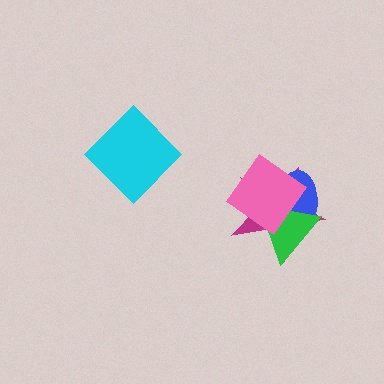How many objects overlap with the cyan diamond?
0 objects overlap with the cyan diamond.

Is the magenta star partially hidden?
Yes, it is partially covered by another shape.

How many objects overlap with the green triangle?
3 objects overlap with the green triangle.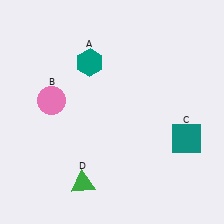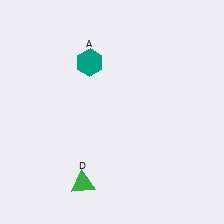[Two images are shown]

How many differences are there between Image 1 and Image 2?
There are 2 differences between the two images.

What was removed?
The pink circle (B), the teal square (C) were removed in Image 2.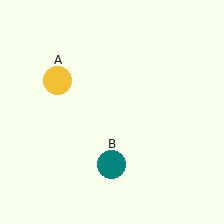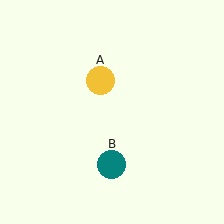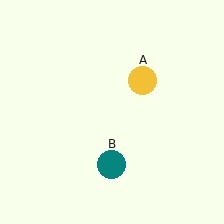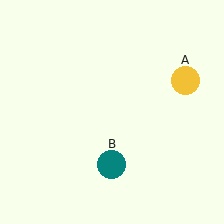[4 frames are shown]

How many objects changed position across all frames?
1 object changed position: yellow circle (object A).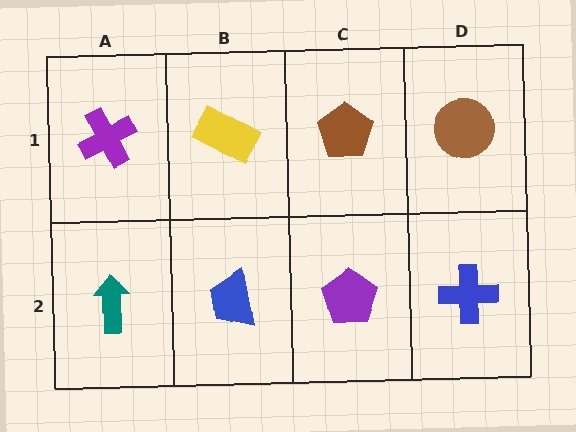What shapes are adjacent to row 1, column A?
A teal arrow (row 2, column A), a yellow rectangle (row 1, column B).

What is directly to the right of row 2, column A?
A blue trapezoid.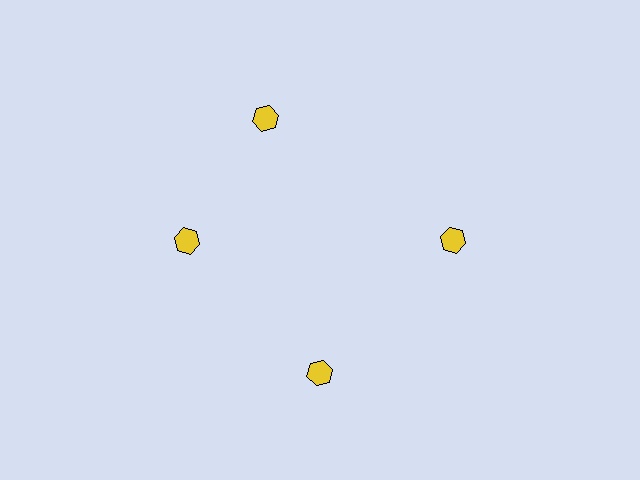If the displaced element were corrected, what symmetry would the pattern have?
It would have 4-fold rotational symmetry — the pattern would map onto itself every 90 degrees.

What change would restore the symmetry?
The symmetry would be restored by rotating it back into even spacing with its neighbors so that all 4 hexagons sit at equal angles and equal distance from the center.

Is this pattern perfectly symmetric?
No. The 4 yellow hexagons are arranged in a ring, but one element near the 12 o'clock position is rotated out of alignment along the ring, breaking the 4-fold rotational symmetry.